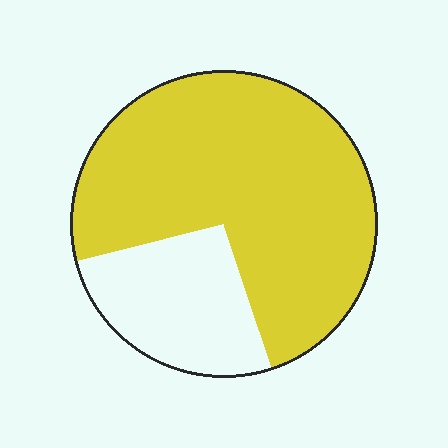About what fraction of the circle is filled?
About three quarters (3/4).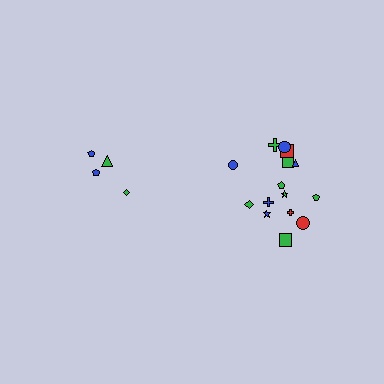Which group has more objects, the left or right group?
The right group.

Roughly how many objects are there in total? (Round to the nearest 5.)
Roughly 20 objects in total.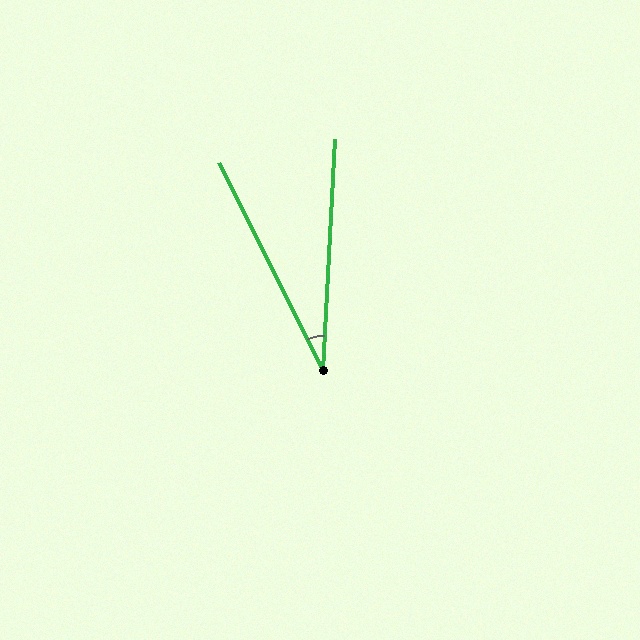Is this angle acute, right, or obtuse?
It is acute.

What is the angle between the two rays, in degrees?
Approximately 30 degrees.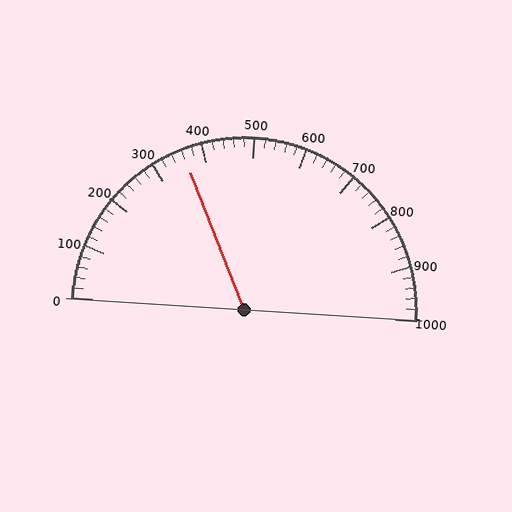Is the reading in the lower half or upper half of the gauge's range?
The reading is in the lower half of the range (0 to 1000).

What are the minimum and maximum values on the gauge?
The gauge ranges from 0 to 1000.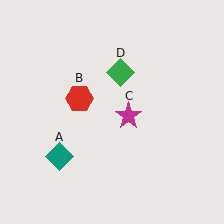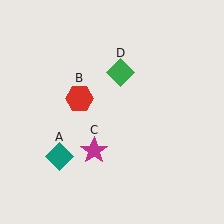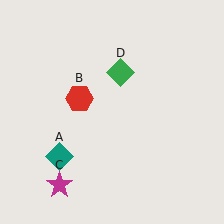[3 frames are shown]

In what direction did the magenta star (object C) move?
The magenta star (object C) moved down and to the left.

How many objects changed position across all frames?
1 object changed position: magenta star (object C).